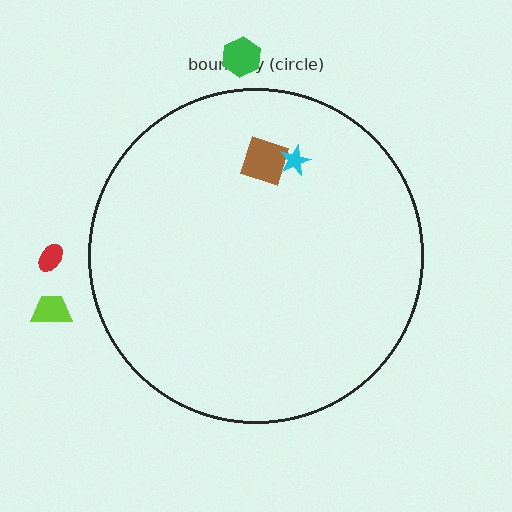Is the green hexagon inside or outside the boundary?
Outside.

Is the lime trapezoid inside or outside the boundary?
Outside.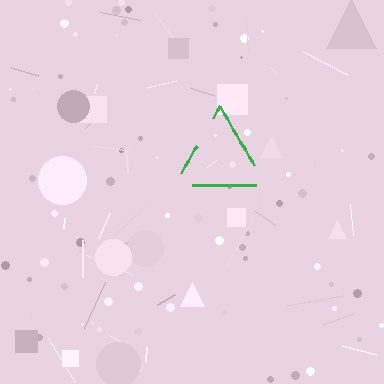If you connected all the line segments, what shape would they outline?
They would outline a triangle.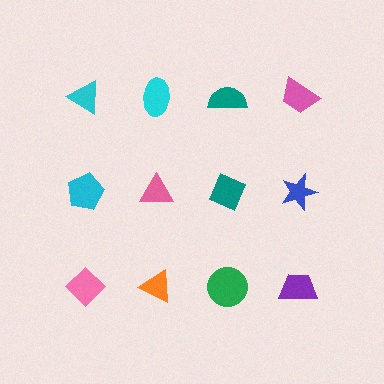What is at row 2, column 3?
A teal diamond.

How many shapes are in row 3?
4 shapes.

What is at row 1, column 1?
A cyan triangle.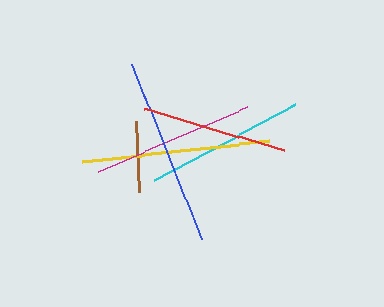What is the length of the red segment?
The red segment is approximately 147 pixels long.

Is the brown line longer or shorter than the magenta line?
The magenta line is longer than the brown line.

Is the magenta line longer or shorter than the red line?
The magenta line is longer than the red line.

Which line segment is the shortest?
The brown line is the shortest at approximately 71 pixels.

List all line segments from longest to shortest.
From longest to shortest: blue, yellow, magenta, cyan, red, brown.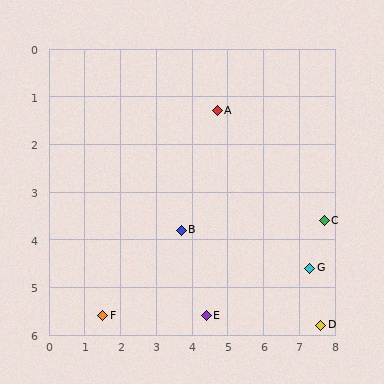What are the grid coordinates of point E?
Point E is at approximately (4.4, 5.6).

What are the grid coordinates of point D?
Point D is at approximately (7.6, 5.8).